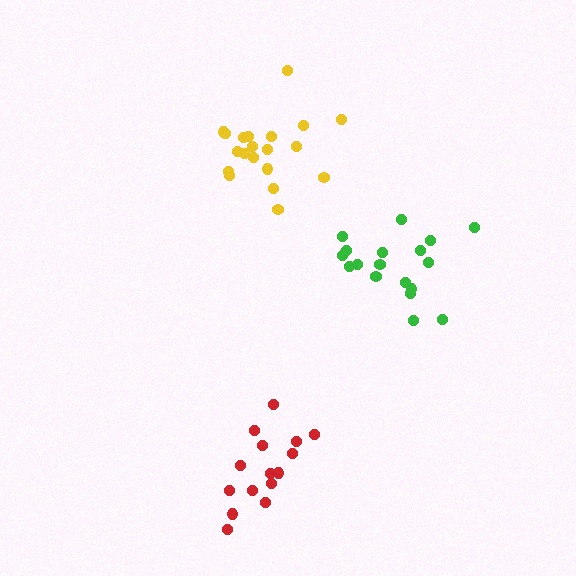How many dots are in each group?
Group 1: 15 dots, Group 2: 20 dots, Group 3: 18 dots (53 total).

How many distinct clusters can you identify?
There are 3 distinct clusters.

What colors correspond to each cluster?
The clusters are colored: red, yellow, green.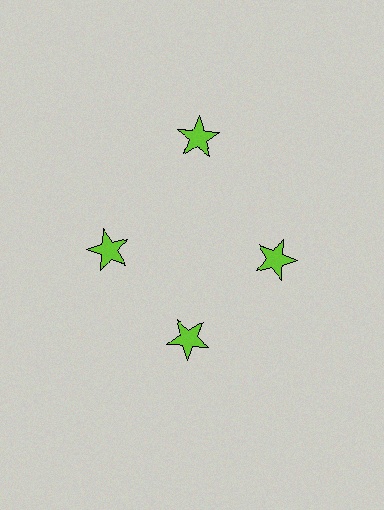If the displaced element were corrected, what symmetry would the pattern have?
It would have 4-fold rotational symmetry — the pattern would map onto itself every 90 degrees.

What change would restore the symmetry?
The symmetry would be restored by moving it inward, back onto the ring so that all 4 stars sit at equal angles and equal distance from the center.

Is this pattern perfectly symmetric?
No. The 4 lime stars are arranged in a ring, but one element near the 12 o'clock position is pushed outward from the center, breaking the 4-fold rotational symmetry.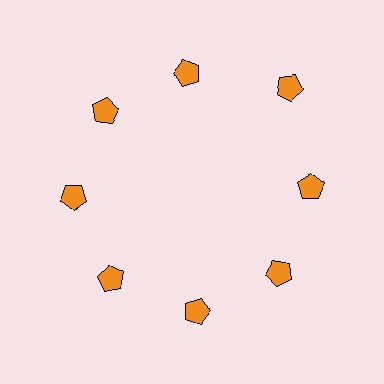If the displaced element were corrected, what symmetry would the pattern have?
It would have 8-fold rotational symmetry — the pattern would map onto itself every 45 degrees.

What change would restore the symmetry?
The symmetry would be restored by moving it inward, back onto the ring so that all 8 pentagons sit at equal angles and equal distance from the center.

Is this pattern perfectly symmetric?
No. The 8 orange pentagons are arranged in a ring, but one element near the 2 o'clock position is pushed outward from the center, breaking the 8-fold rotational symmetry.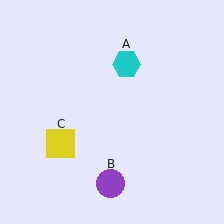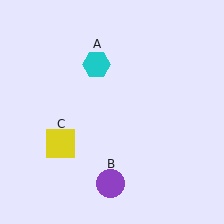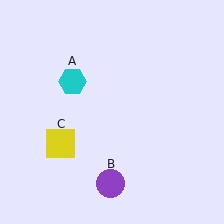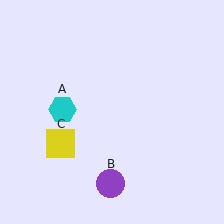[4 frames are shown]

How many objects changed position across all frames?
1 object changed position: cyan hexagon (object A).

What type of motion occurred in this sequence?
The cyan hexagon (object A) rotated counterclockwise around the center of the scene.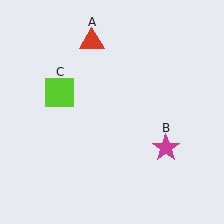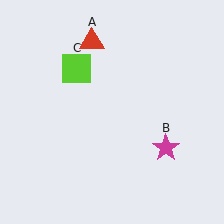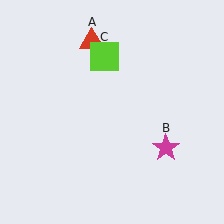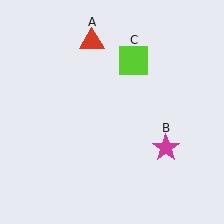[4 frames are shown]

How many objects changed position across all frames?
1 object changed position: lime square (object C).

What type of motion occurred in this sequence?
The lime square (object C) rotated clockwise around the center of the scene.